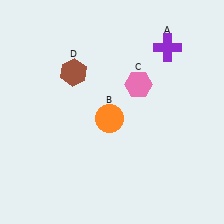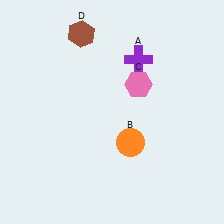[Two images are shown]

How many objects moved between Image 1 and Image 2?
3 objects moved between the two images.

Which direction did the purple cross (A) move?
The purple cross (A) moved left.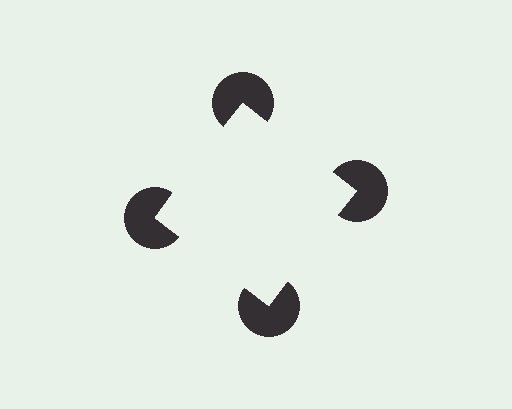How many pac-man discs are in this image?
There are 4 — one at each vertex of the illusory square.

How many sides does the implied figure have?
4 sides.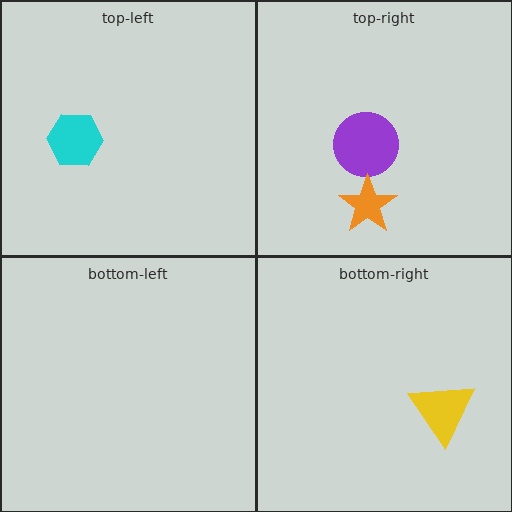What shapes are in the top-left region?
The cyan hexagon.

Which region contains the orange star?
The top-right region.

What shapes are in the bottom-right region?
The yellow triangle.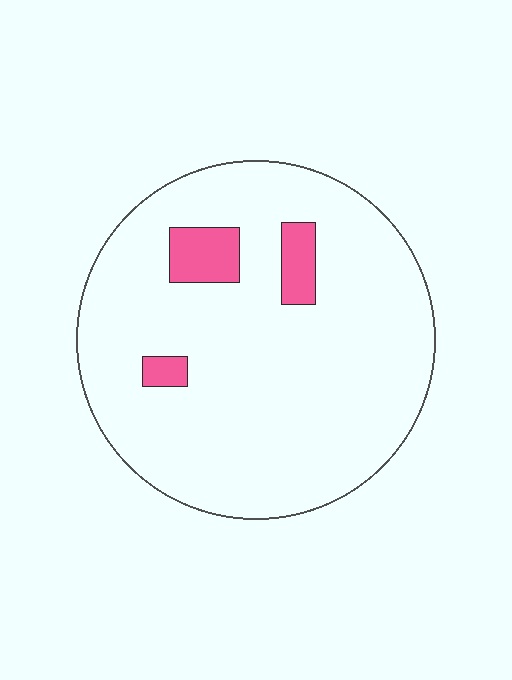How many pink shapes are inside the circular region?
3.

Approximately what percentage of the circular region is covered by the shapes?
Approximately 10%.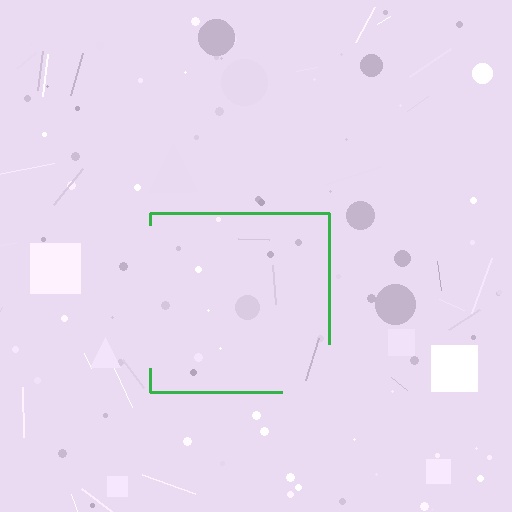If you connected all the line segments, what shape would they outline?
They would outline a square.